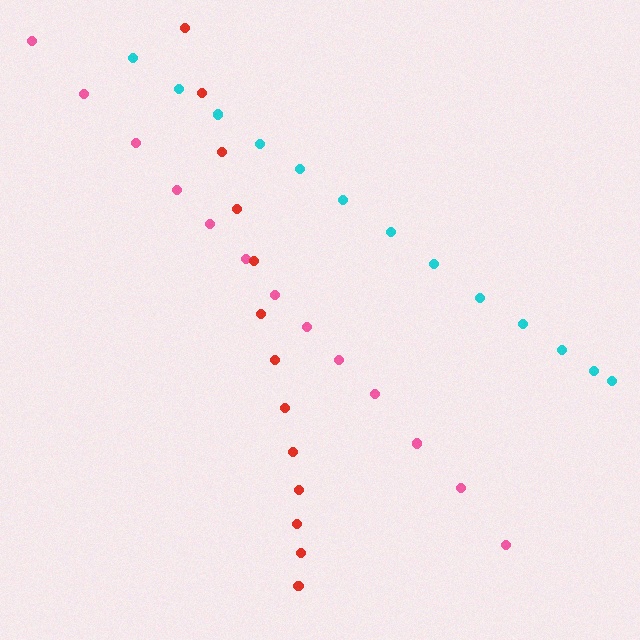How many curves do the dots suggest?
There are 3 distinct paths.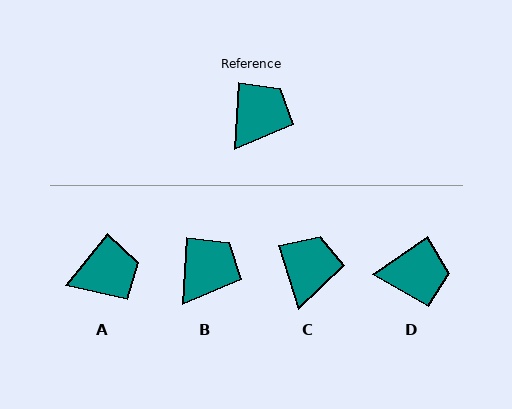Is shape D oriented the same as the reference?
No, it is off by about 52 degrees.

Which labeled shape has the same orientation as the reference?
B.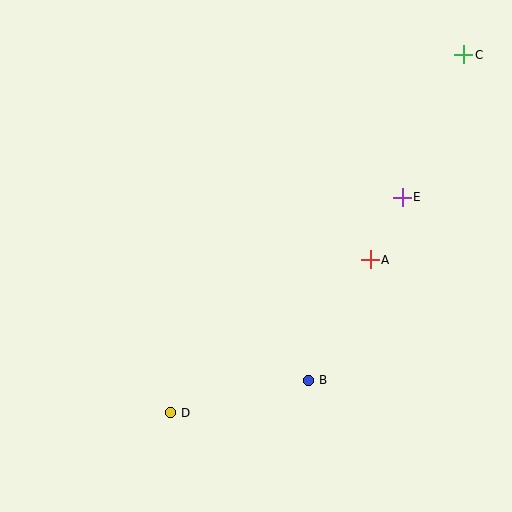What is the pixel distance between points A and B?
The distance between A and B is 135 pixels.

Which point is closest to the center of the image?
Point A at (370, 260) is closest to the center.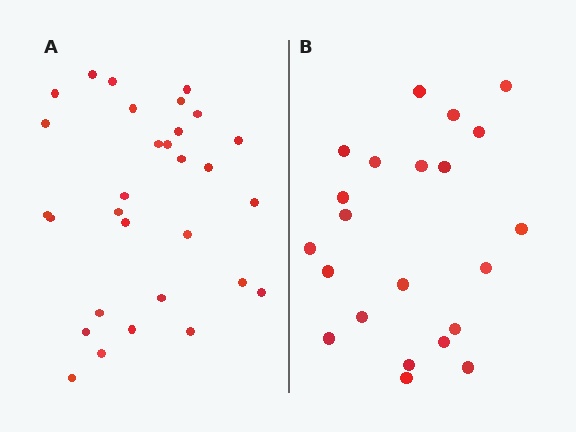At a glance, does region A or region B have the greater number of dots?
Region A (the left region) has more dots.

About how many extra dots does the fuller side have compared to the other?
Region A has roughly 8 or so more dots than region B.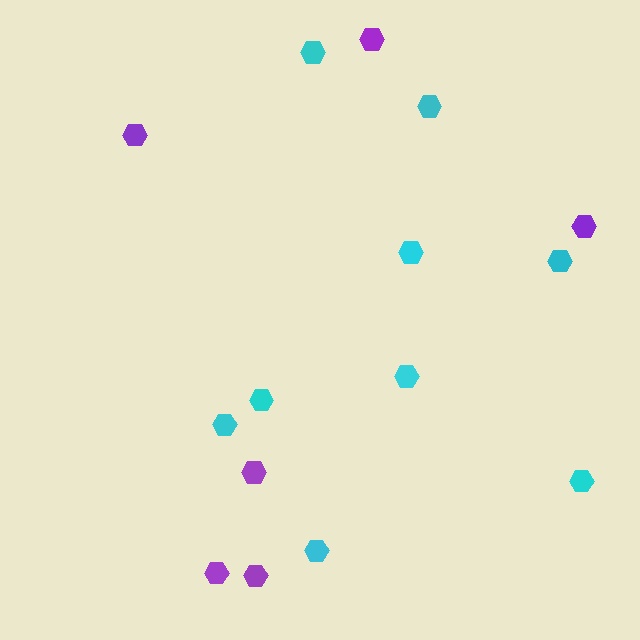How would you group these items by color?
There are 2 groups: one group of cyan hexagons (9) and one group of purple hexagons (6).